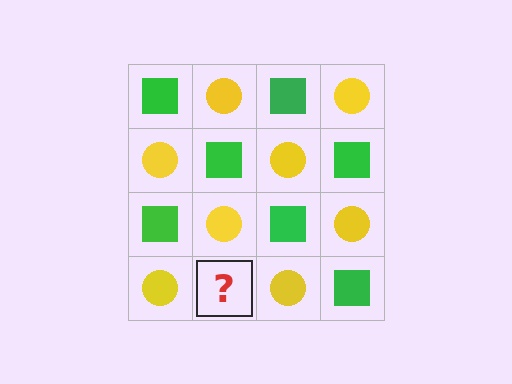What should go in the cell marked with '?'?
The missing cell should contain a green square.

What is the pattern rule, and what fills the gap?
The rule is that it alternates green square and yellow circle in a checkerboard pattern. The gap should be filled with a green square.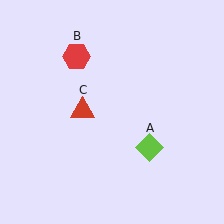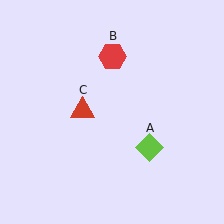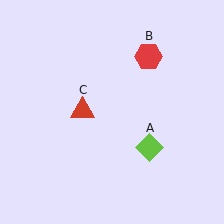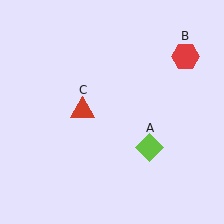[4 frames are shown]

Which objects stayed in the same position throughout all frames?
Lime diamond (object A) and red triangle (object C) remained stationary.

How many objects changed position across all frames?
1 object changed position: red hexagon (object B).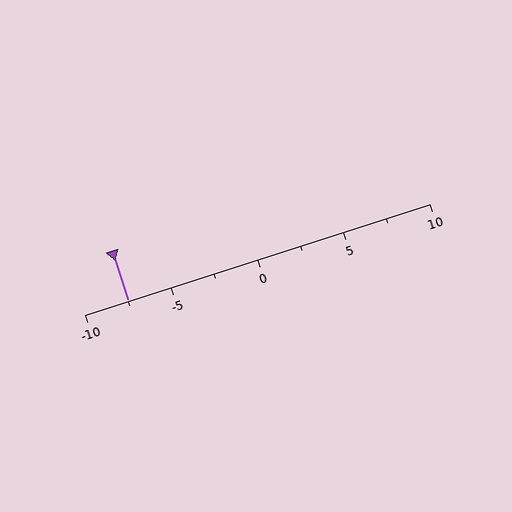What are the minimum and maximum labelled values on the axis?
The axis runs from -10 to 10.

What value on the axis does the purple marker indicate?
The marker indicates approximately -7.5.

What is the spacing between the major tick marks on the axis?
The major ticks are spaced 5 apart.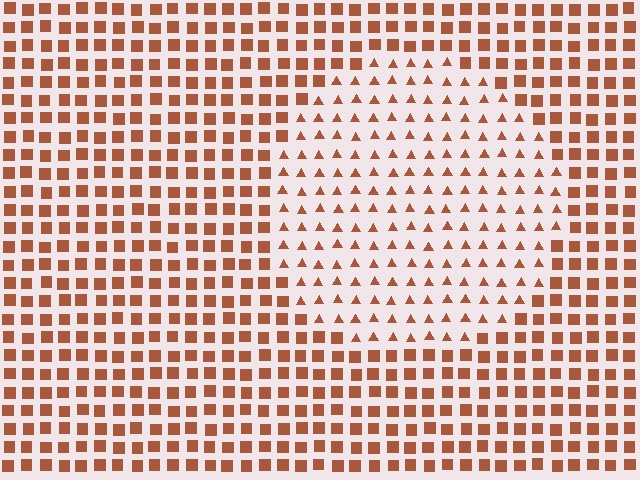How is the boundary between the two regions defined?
The boundary is defined by a change in element shape: triangles inside vs. squares outside. All elements share the same color and spacing.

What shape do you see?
I see a circle.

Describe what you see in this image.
The image is filled with small brown elements arranged in a uniform grid. A circle-shaped region contains triangles, while the surrounding area contains squares. The boundary is defined purely by the change in element shape.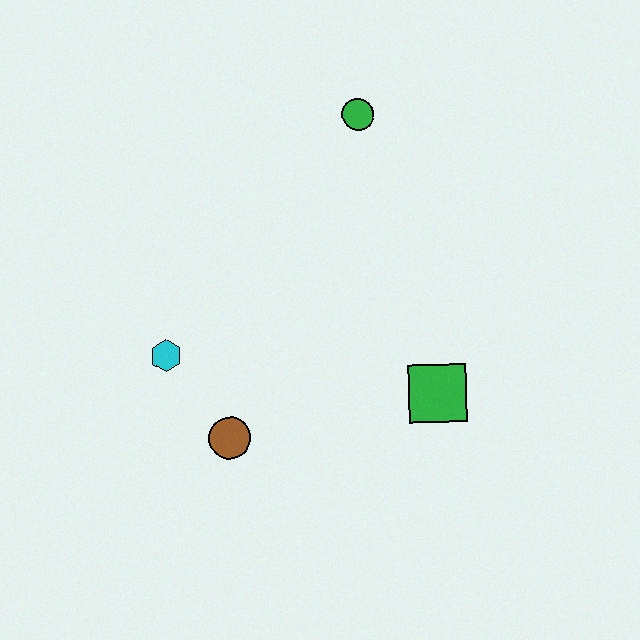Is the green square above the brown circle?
Yes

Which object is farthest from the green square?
The green circle is farthest from the green square.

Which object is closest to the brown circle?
The cyan hexagon is closest to the brown circle.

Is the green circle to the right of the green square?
No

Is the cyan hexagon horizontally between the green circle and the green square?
No